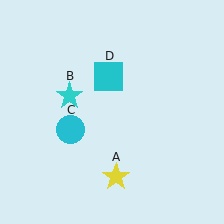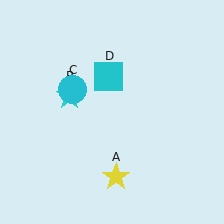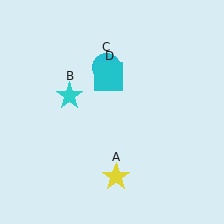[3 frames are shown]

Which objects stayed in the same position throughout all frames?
Yellow star (object A) and cyan star (object B) and cyan square (object D) remained stationary.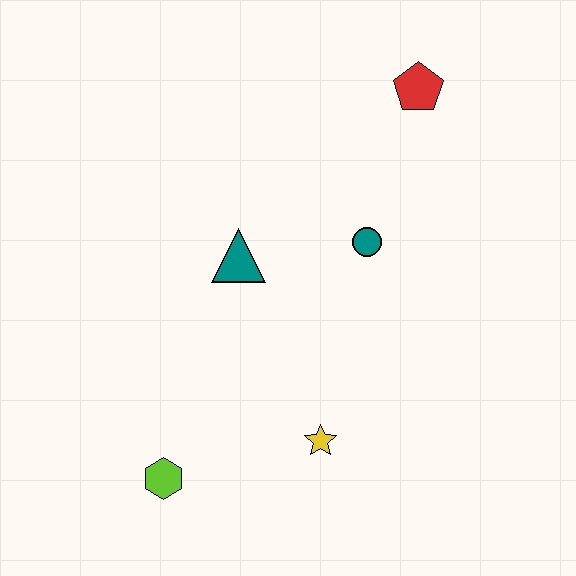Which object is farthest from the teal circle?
The lime hexagon is farthest from the teal circle.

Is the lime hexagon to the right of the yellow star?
No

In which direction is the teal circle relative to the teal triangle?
The teal circle is to the right of the teal triangle.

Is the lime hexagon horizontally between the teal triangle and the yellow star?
No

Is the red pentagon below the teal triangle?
No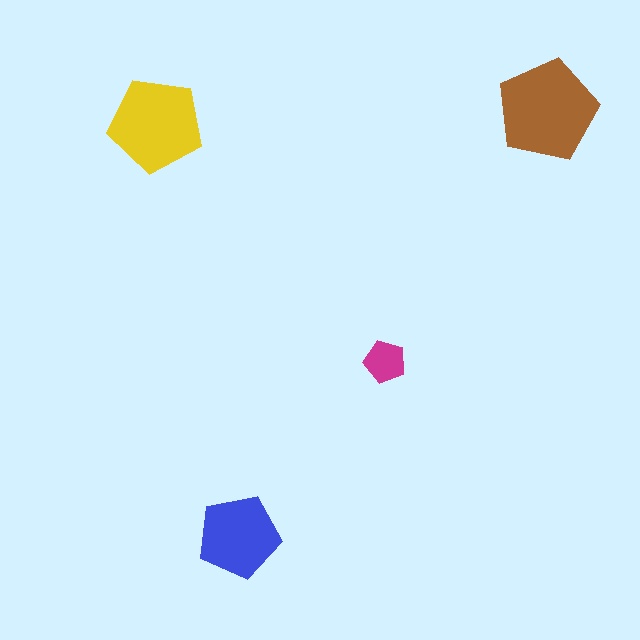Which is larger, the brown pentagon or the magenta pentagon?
The brown one.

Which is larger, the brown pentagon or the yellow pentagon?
The brown one.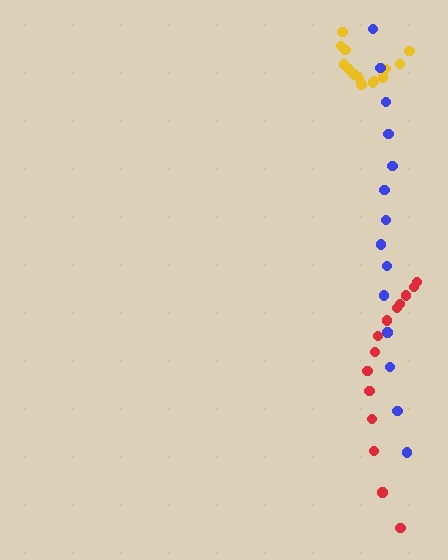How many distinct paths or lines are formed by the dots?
There are 3 distinct paths.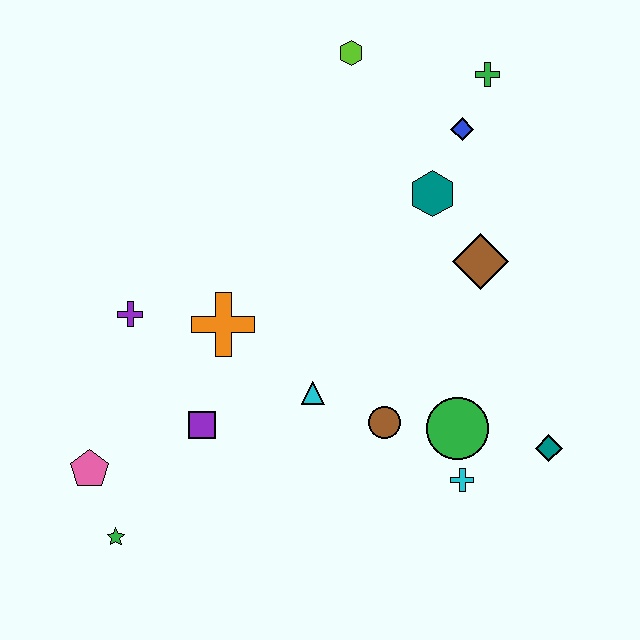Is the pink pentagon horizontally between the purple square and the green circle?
No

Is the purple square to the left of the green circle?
Yes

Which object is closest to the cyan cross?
The green circle is closest to the cyan cross.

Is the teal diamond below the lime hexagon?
Yes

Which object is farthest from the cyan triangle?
The green cross is farthest from the cyan triangle.